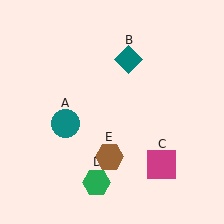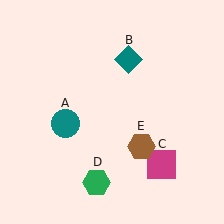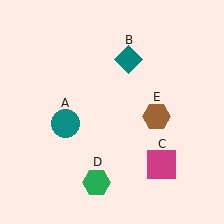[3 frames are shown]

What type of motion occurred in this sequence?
The brown hexagon (object E) rotated counterclockwise around the center of the scene.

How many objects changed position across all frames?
1 object changed position: brown hexagon (object E).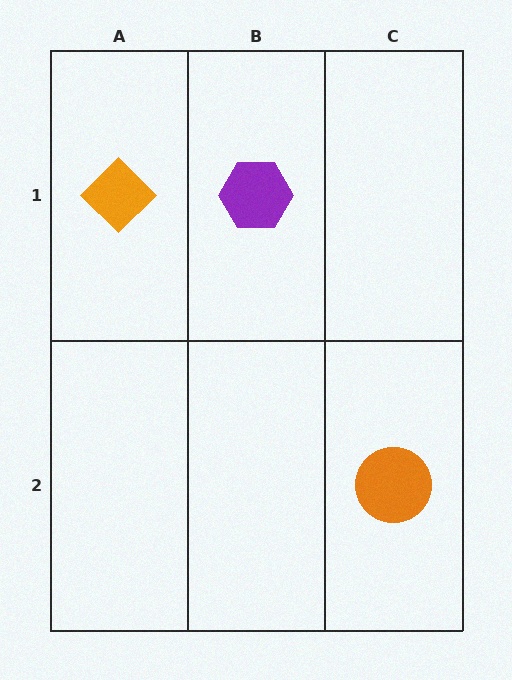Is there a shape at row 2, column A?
No, that cell is empty.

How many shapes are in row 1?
2 shapes.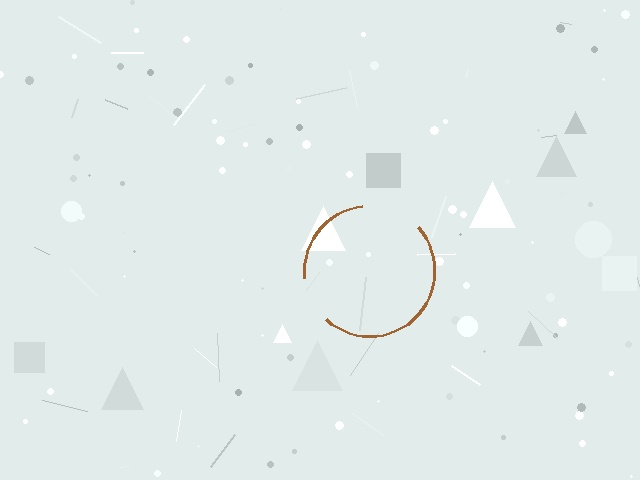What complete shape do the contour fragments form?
The contour fragments form a circle.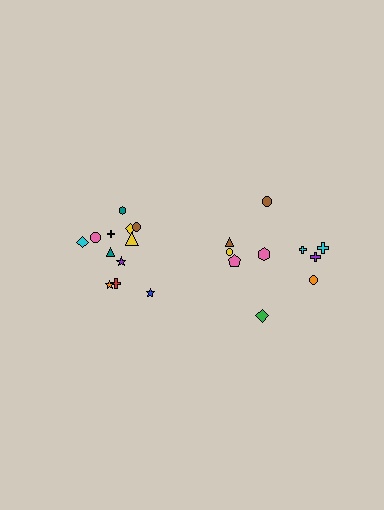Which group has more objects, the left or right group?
The left group.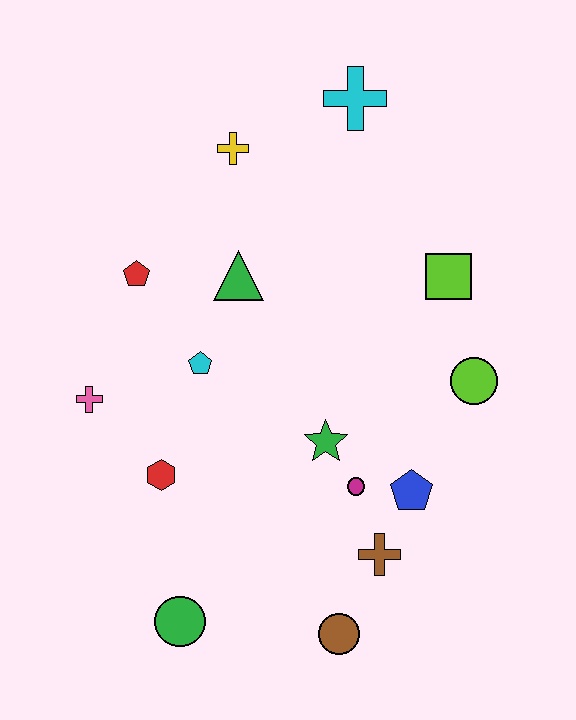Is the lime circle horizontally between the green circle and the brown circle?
No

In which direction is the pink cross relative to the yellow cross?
The pink cross is below the yellow cross.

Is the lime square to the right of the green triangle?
Yes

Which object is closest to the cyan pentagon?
The green triangle is closest to the cyan pentagon.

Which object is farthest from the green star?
The cyan cross is farthest from the green star.